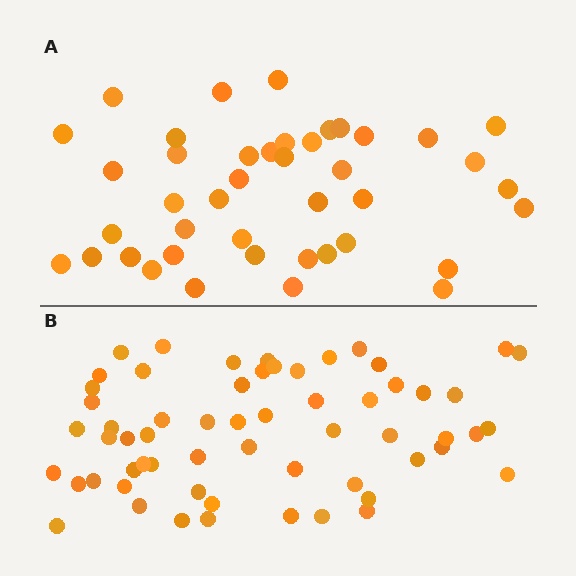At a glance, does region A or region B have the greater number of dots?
Region B (the bottom region) has more dots.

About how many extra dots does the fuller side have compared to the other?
Region B has approximately 20 more dots than region A.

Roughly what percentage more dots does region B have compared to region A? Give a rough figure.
About 45% more.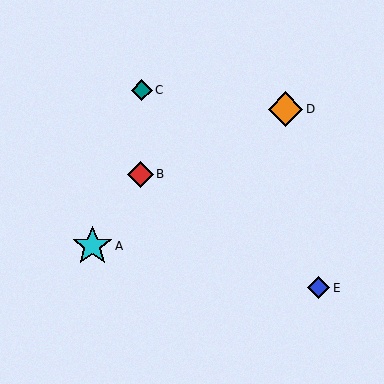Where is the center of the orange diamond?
The center of the orange diamond is at (286, 109).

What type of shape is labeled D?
Shape D is an orange diamond.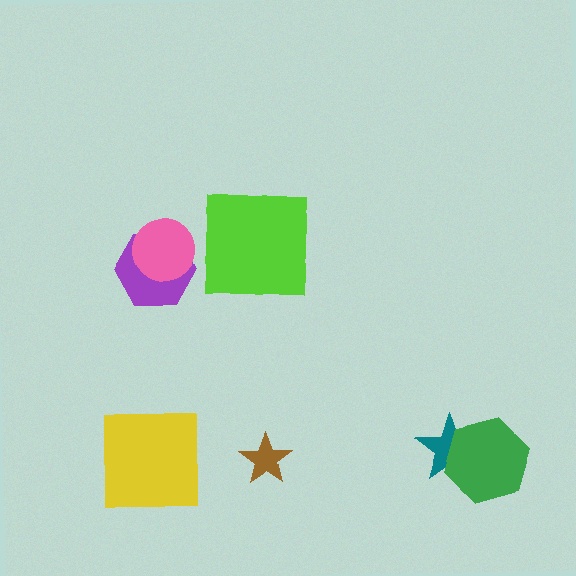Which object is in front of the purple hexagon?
The pink circle is in front of the purple hexagon.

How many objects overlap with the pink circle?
1 object overlaps with the pink circle.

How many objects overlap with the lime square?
0 objects overlap with the lime square.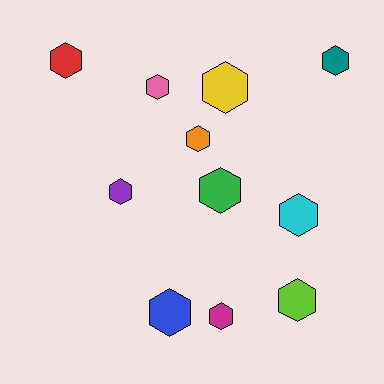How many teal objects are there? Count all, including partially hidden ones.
There is 1 teal object.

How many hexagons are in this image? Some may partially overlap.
There are 11 hexagons.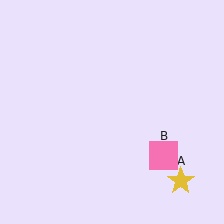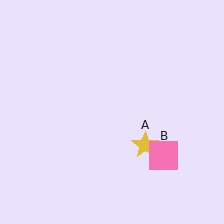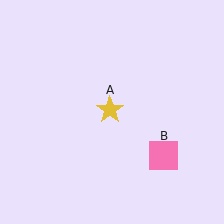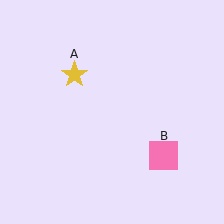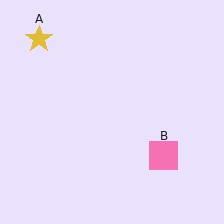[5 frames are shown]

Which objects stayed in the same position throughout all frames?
Pink square (object B) remained stationary.